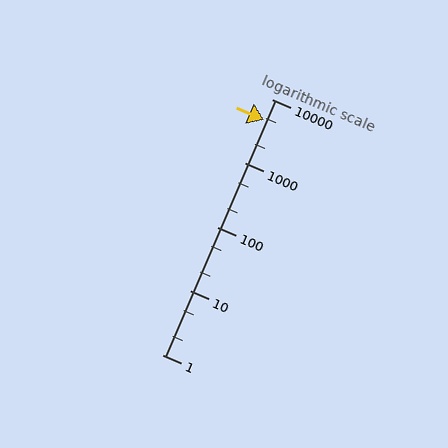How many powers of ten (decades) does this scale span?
The scale spans 4 decades, from 1 to 10000.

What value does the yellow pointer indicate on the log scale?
The pointer indicates approximately 4800.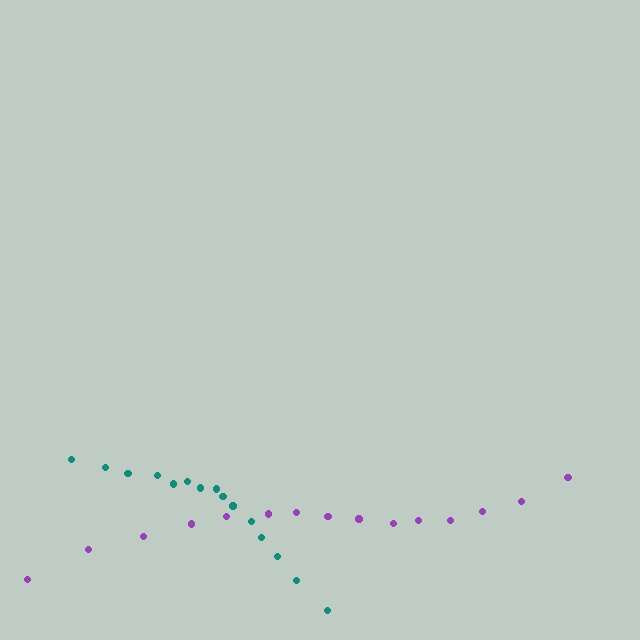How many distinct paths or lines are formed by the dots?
There are 2 distinct paths.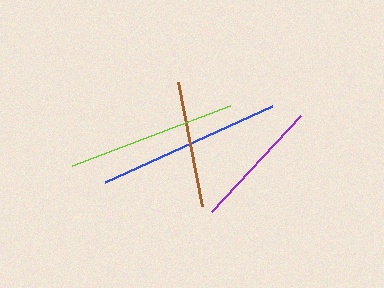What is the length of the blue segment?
The blue segment is approximately 184 pixels long.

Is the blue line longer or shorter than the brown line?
The blue line is longer than the brown line.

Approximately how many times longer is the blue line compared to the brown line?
The blue line is approximately 1.5 times the length of the brown line.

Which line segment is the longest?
The blue line is the longest at approximately 184 pixels.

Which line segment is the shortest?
The brown line is the shortest at approximately 127 pixels.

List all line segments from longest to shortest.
From longest to shortest: blue, lime, purple, brown.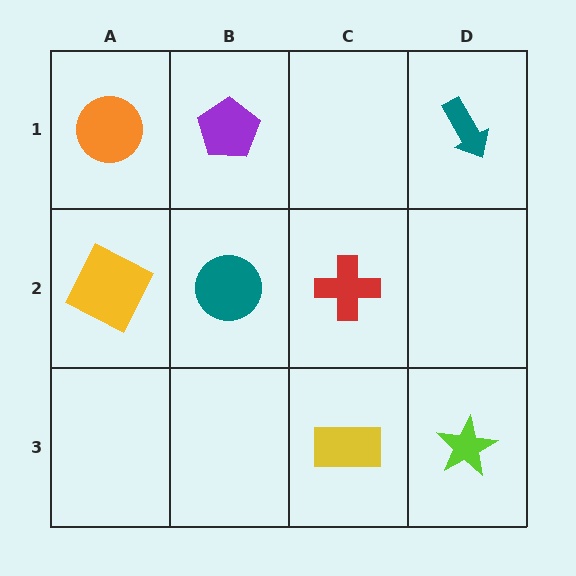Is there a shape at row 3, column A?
No, that cell is empty.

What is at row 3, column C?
A yellow rectangle.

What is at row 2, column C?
A red cross.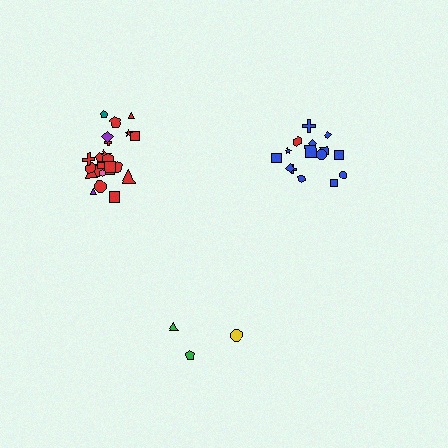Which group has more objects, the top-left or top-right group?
The top-left group.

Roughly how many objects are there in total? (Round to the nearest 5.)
Roughly 45 objects in total.